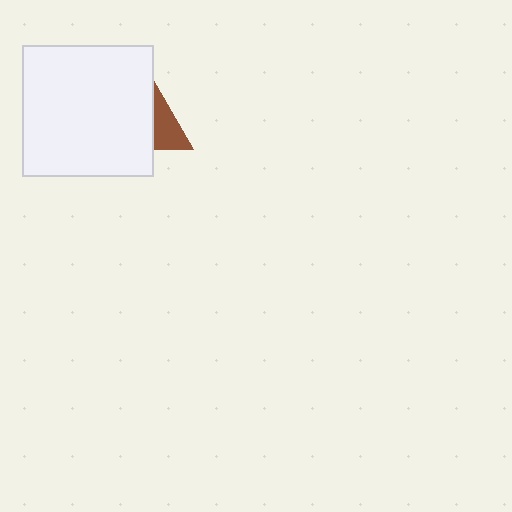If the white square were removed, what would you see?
You would see the complete brown triangle.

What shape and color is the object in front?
The object in front is a white square.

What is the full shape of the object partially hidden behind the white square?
The partially hidden object is a brown triangle.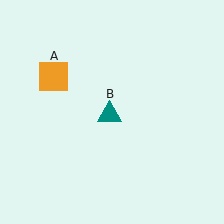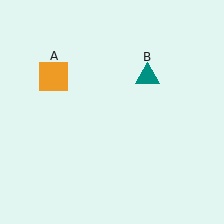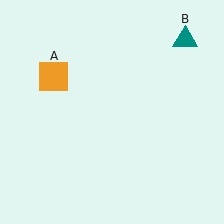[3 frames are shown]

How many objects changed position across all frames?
1 object changed position: teal triangle (object B).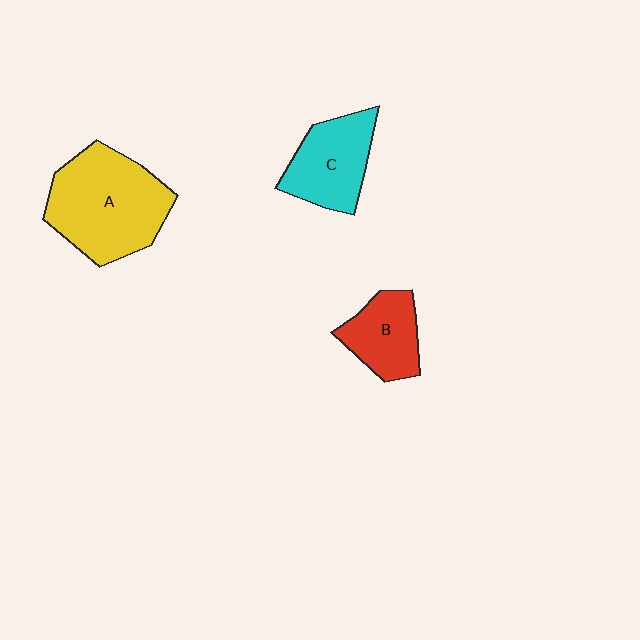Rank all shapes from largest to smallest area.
From largest to smallest: A (yellow), C (cyan), B (red).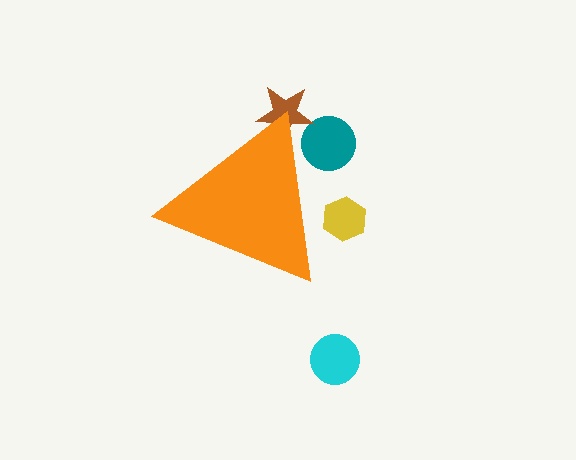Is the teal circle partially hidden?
Yes, the teal circle is partially hidden behind the orange triangle.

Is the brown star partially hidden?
Yes, the brown star is partially hidden behind the orange triangle.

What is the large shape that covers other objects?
An orange triangle.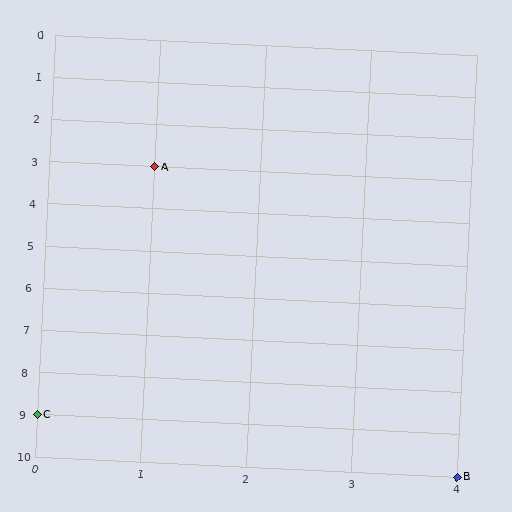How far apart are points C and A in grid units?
Points C and A are 1 column and 6 rows apart (about 6.1 grid units diagonally).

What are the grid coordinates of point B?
Point B is at grid coordinates (4, 10).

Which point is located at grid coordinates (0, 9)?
Point C is at (0, 9).